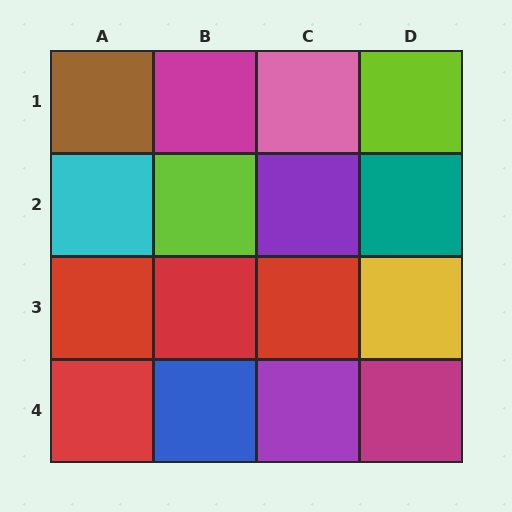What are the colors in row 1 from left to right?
Brown, magenta, pink, lime.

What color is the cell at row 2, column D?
Teal.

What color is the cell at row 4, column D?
Magenta.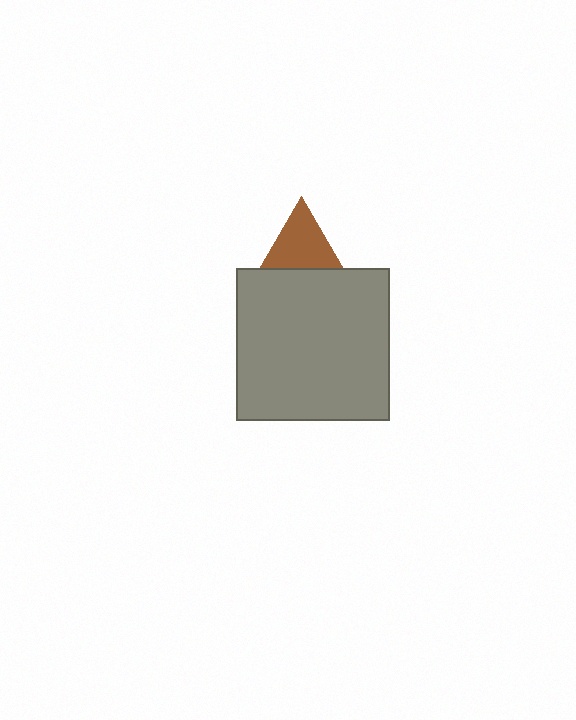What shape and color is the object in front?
The object in front is a gray square.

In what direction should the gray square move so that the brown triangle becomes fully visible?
The gray square should move down. That is the shortest direction to clear the overlap and leave the brown triangle fully visible.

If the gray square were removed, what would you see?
You would see the complete brown triangle.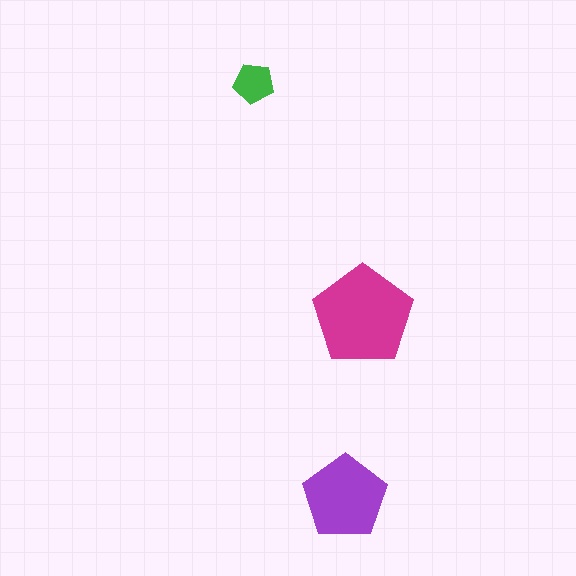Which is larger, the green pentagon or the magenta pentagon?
The magenta one.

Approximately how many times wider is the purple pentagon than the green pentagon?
About 2 times wider.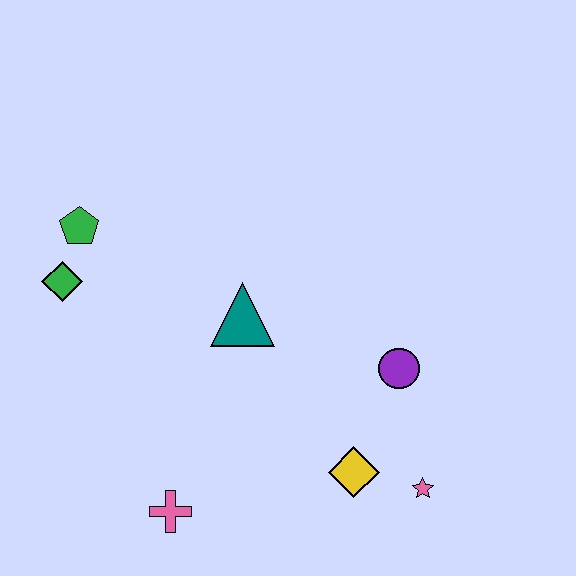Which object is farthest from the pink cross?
The green pentagon is farthest from the pink cross.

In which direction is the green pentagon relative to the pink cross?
The green pentagon is above the pink cross.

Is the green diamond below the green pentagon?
Yes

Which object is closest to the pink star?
The yellow diamond is closest to the pink star.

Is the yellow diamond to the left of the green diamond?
No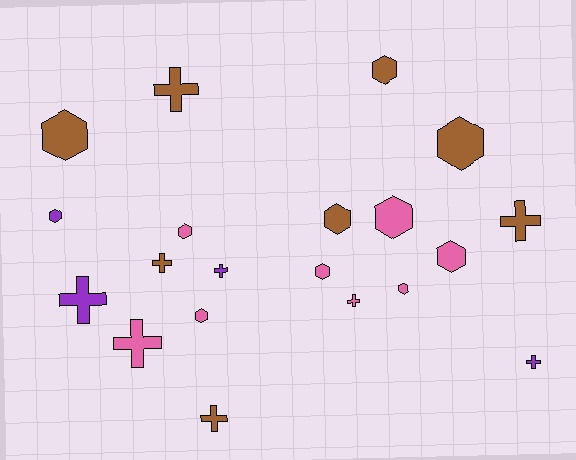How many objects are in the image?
There are 20 objects.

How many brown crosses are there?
There are 4 brown crosses.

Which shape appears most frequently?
Hexagon, with 11 objects.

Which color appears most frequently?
Pink, with 8 objects.